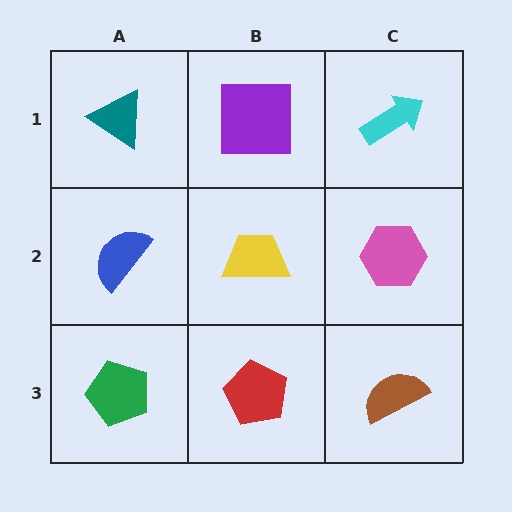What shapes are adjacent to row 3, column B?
A yellow trapezoid (row 2, column B), a green pentagon (row 3, column A), a brown semicircle (row 3, column C).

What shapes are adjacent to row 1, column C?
A pink hexagon (row 2, column C), a purple square (row 1, column B).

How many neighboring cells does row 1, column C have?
2.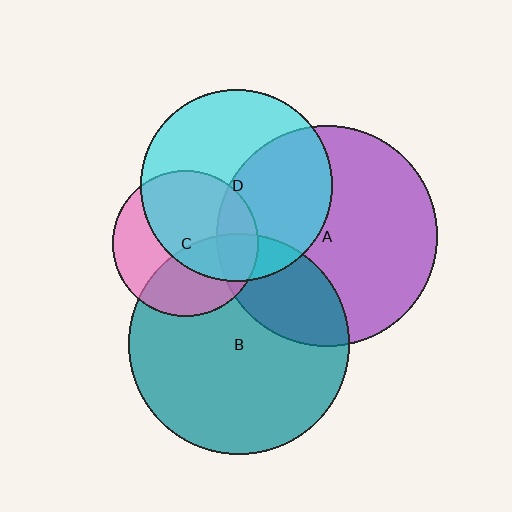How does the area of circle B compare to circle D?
Approximately 1.3 times.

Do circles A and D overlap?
Yes.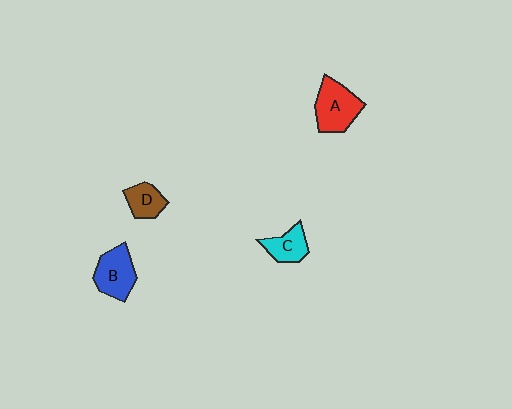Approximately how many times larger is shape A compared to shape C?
Approximately 1.6 times.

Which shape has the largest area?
Shape A (red).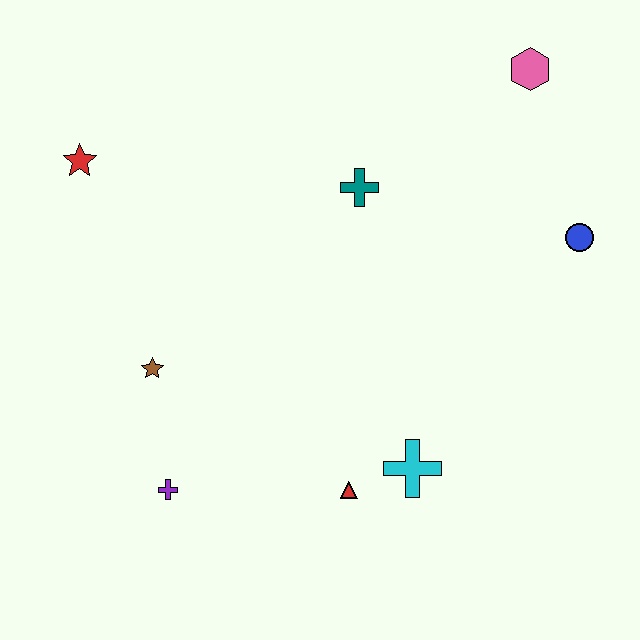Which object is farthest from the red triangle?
The pink hexagon is farthest from the red triangle.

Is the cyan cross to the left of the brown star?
No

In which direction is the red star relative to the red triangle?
The red star is above the red triangle.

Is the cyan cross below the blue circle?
Yes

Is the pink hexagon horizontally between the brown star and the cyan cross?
No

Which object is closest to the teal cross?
The pink hexagon is closest to the teal cross.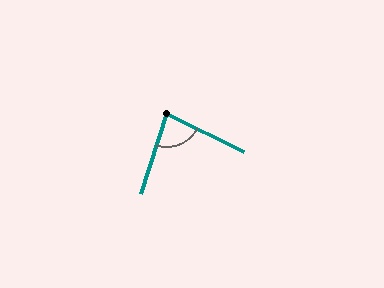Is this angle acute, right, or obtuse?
It is acute.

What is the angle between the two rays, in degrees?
Approximately 81 degrees.